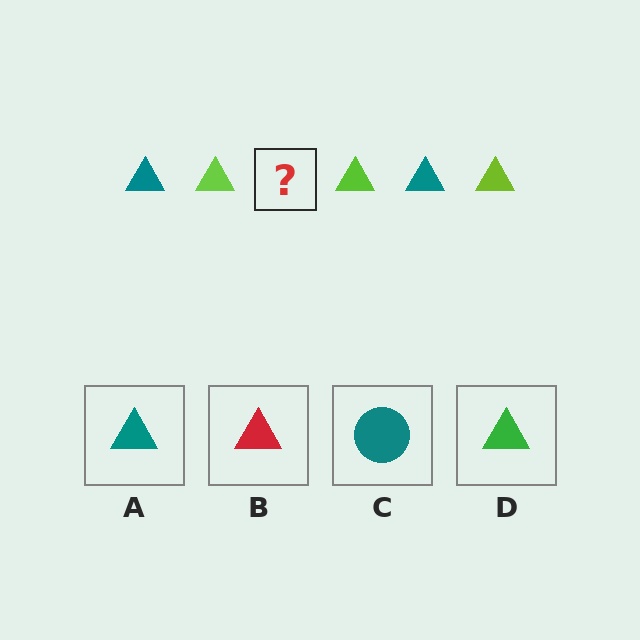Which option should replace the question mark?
Option A.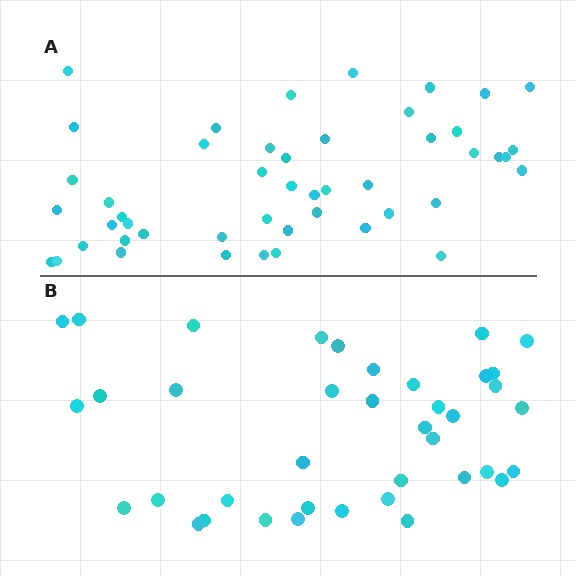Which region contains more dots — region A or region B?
Region A (the top region) has more dots.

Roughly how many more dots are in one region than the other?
Region A has roughly 8 or so more dots than region B.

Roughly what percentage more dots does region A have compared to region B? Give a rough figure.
About 25% more.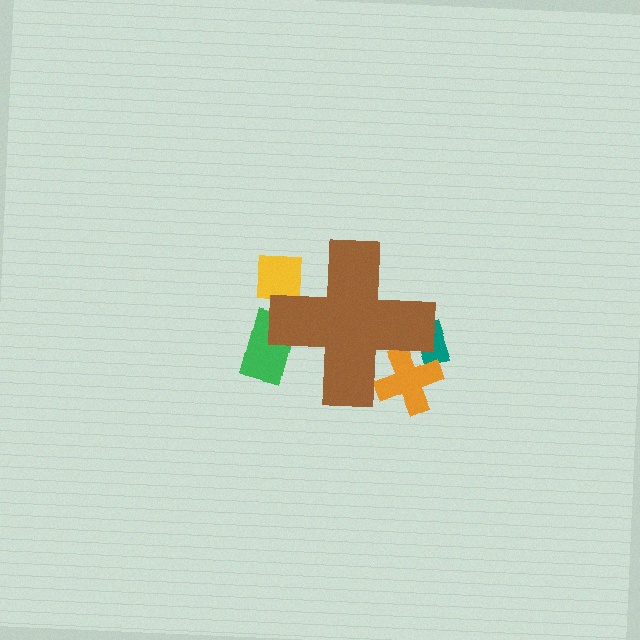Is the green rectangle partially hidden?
Yes, the green rectangle is partially hidden behind the brown cross.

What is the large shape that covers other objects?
A brown cross.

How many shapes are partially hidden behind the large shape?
4 shapes are partially hidden.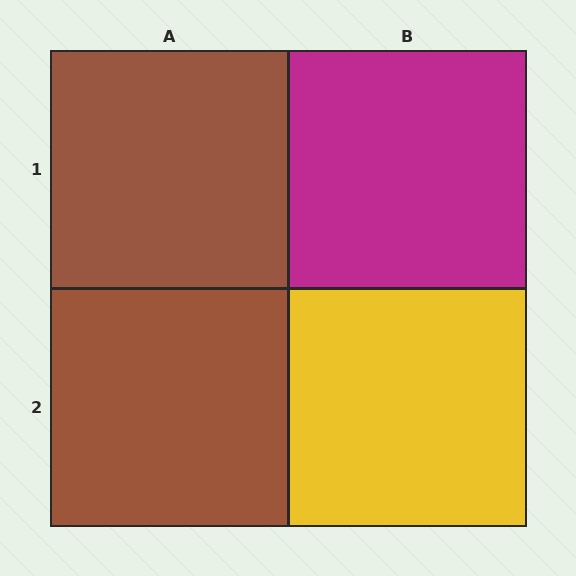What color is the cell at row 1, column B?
Magenta.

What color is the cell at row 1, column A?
Brown.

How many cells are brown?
2 cells are brown.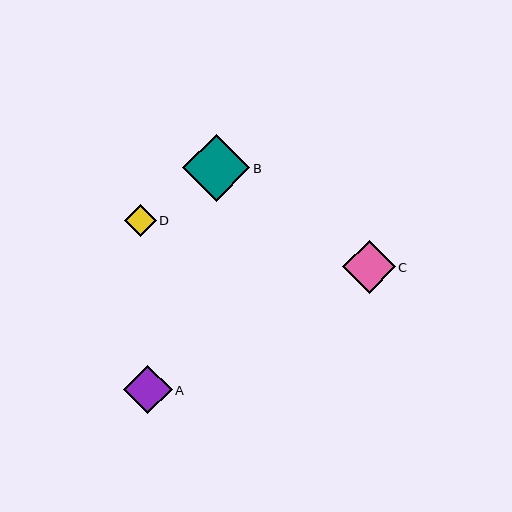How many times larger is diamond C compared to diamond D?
Diamond C is approximately 1.6 times the size of diamond D.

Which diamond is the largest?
Diamond B is the largest with a size of approximately 67 pixels.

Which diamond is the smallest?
Diamond D is the smallest with a size of approximately 32 pixels.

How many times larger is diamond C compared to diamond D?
Diamond C is approximately 1.6 times the size of diamond D.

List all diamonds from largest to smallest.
From largest to smallest: B, C, A, D.